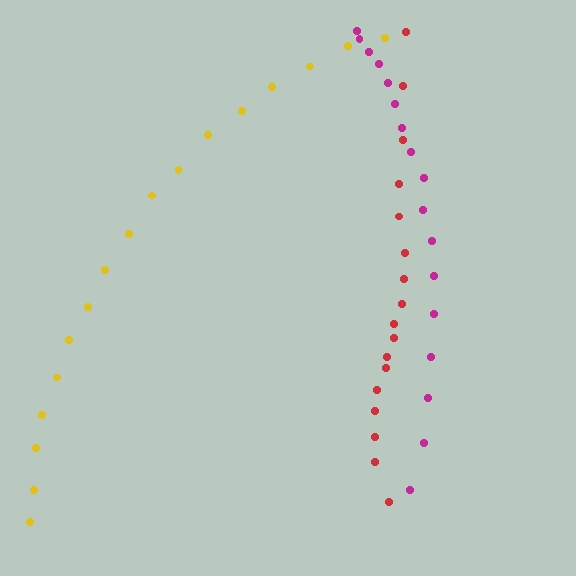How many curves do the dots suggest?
There are 3 distinct paths.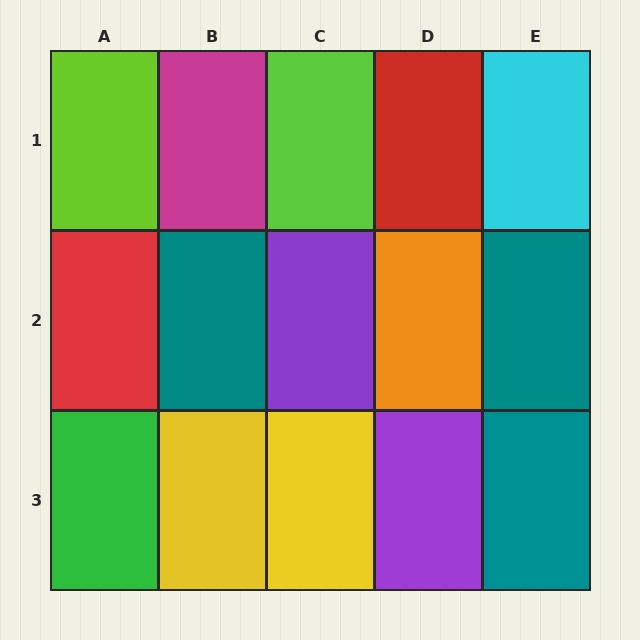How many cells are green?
1 cell is green.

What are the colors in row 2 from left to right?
Red, teal, purple, orange, teal.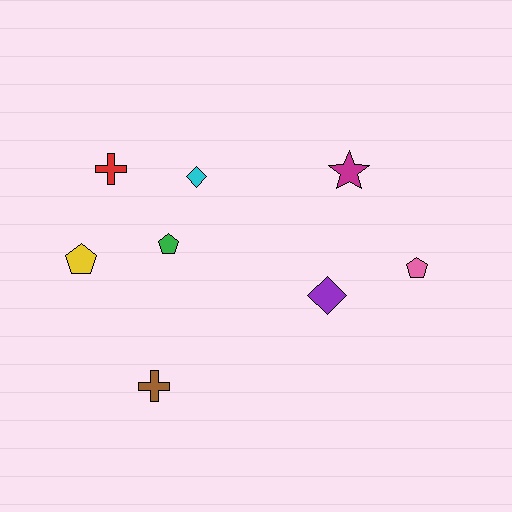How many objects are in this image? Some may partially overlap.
There are 8 objects.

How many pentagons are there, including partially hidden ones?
There are 3 pentagons.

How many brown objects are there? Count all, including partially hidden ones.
There is 1 brown object.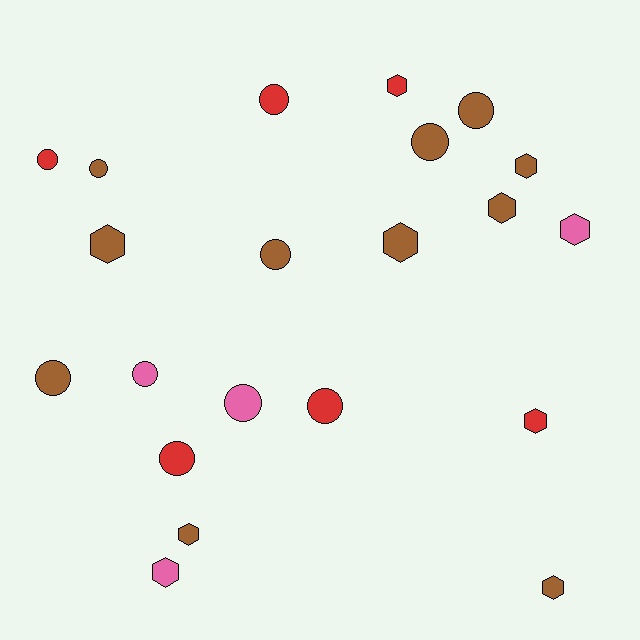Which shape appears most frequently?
Circle, with 11 objects.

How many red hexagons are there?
There are 2 red hexagons.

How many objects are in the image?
There are 21 objects.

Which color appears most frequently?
Brown, with 11 objects.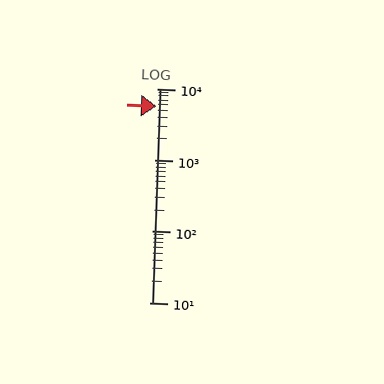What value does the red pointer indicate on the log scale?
The pointer indicates approximately 5700.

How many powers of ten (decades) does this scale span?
The scale spans 3 decades, from 10 to 10000.